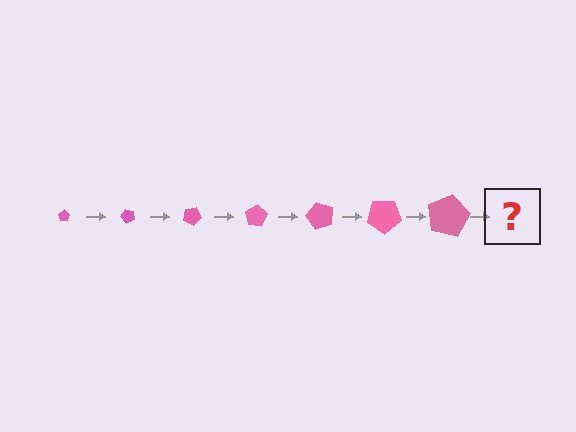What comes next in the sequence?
The next element should be a pentagon, larger than the previous one and rotated 350 degrees from the start.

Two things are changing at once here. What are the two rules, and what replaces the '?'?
The two rules are that the pentagon grows larger each step and it rotates 50 degrees each step. The '?' should be a pentagon, larger than the previous one and rotated 350 degrees from the start.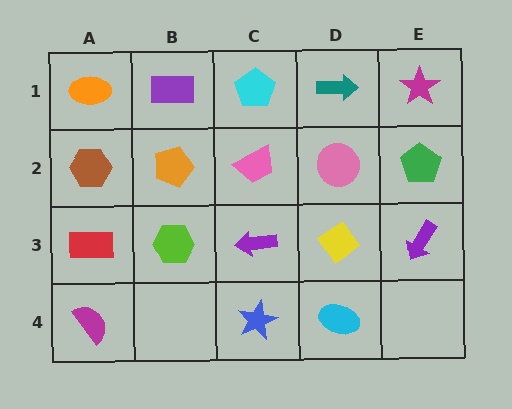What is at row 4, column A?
A magenta semicircle.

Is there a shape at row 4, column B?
No, that cell is empty.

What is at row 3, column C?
A purple arrow.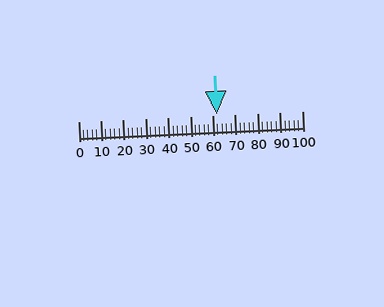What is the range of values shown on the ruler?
The ruler shows values from 0 to 100.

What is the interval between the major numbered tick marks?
The major tick marks are spaced 10 units apart.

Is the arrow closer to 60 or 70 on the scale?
The arrow is closer to 60.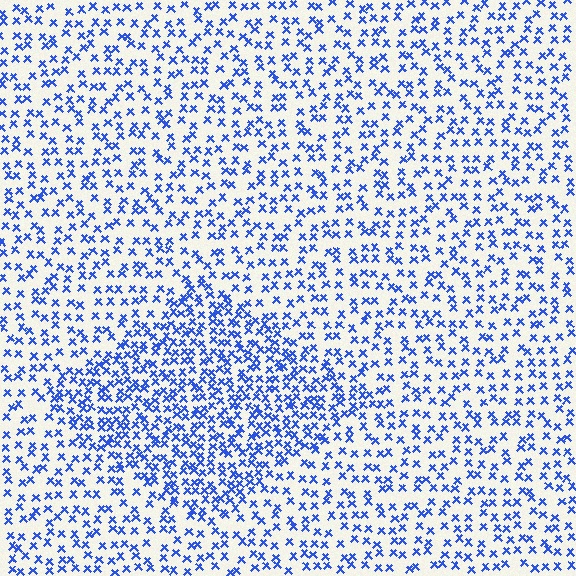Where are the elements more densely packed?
The elements are more densely packed inside the diamond boundary.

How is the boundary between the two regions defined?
The boundary is defined by a change in element density (approximately 1.9x ratio). All elements are the same color, size, and shape.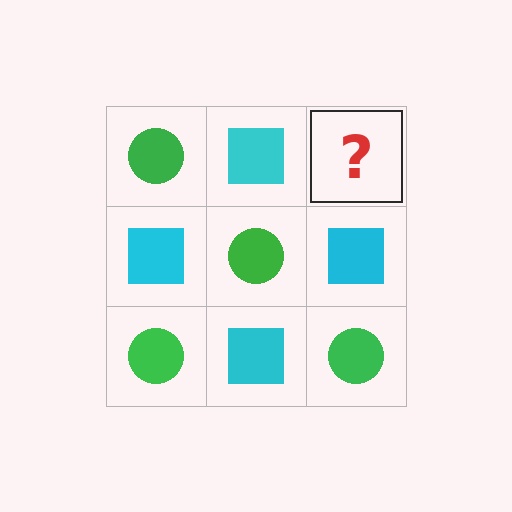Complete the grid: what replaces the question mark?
The question mark should be replaced with a green circle.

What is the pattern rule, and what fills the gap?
The rule is that it alternates green circle and cyan square in a checkerboard pattern. The gap should be filled with a green circle.